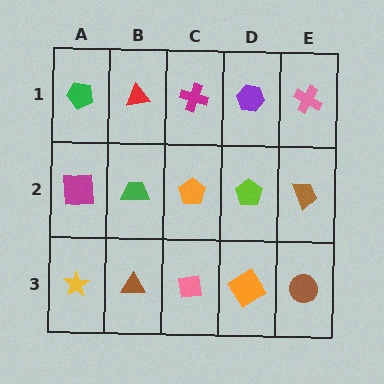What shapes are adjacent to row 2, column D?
A purple hexagon (row 1, column D), an orange diamond (row 3, column D), an orange pentagon (row 2, column C), a brown trapezoid (row 2, column E).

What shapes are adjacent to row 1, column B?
A green trapezoid (row 2, column B), a green pentagon (row 1, column A), a magenta cross (row 1, column C).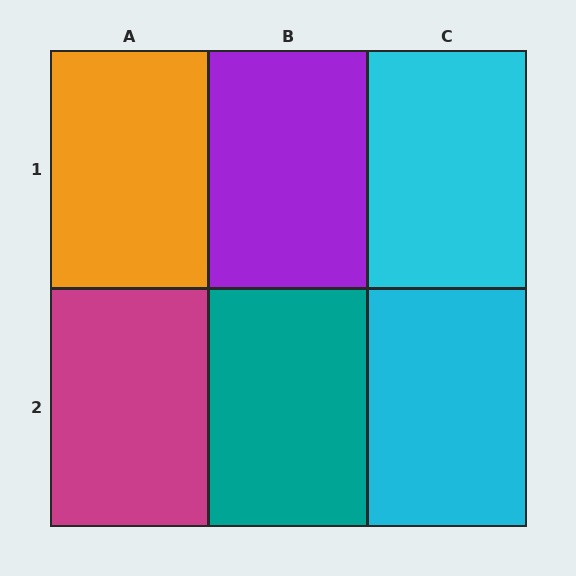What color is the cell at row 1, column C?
Cyan.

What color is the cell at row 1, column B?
Purple.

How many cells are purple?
1 cell is purple.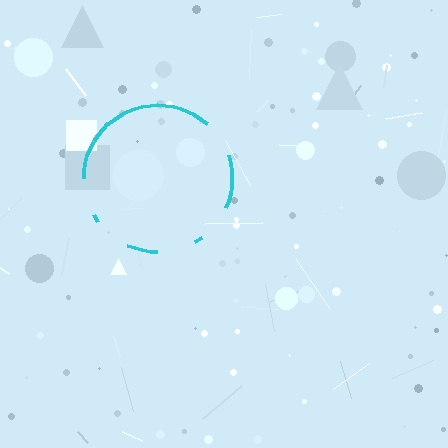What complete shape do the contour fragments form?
The contour fragments form a circle.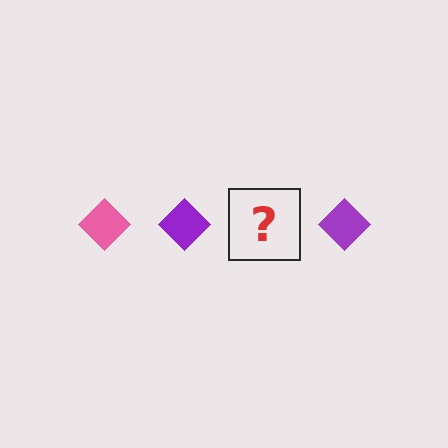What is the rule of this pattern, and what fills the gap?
The rule is that the pattern cycles through pink, purple diamonds. The gap should be filled with a pink diamond.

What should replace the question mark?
The question mark should be replaced with a pink diamond.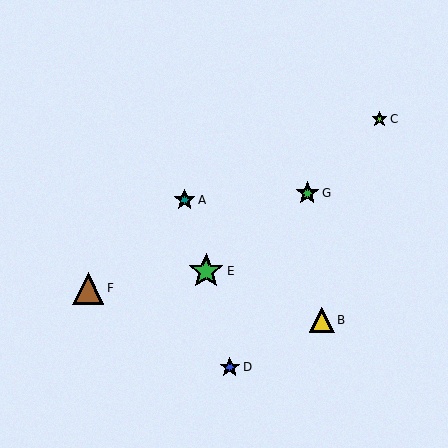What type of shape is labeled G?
Shape G is a green star.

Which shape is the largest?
The green star (labeled E) is the largest.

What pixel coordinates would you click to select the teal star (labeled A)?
Click at (185, 200) to select the teal star A.